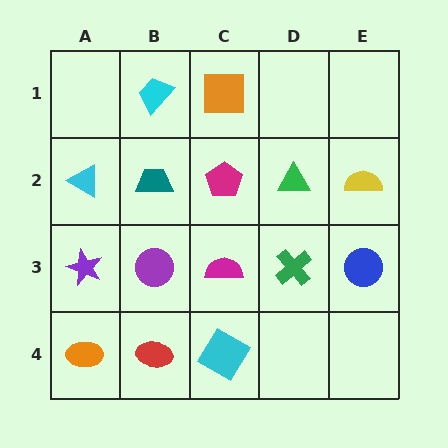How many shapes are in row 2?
5 shapes.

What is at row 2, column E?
A yellow semicircle.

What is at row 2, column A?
A cyan triangle.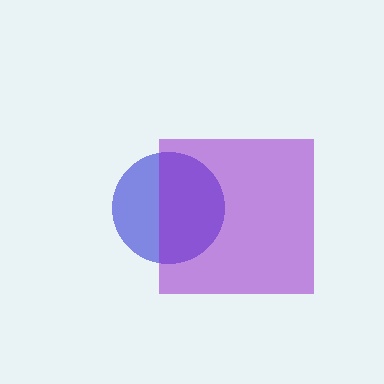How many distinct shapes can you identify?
There are 2 distinct shapes: a blue circle, a purple square.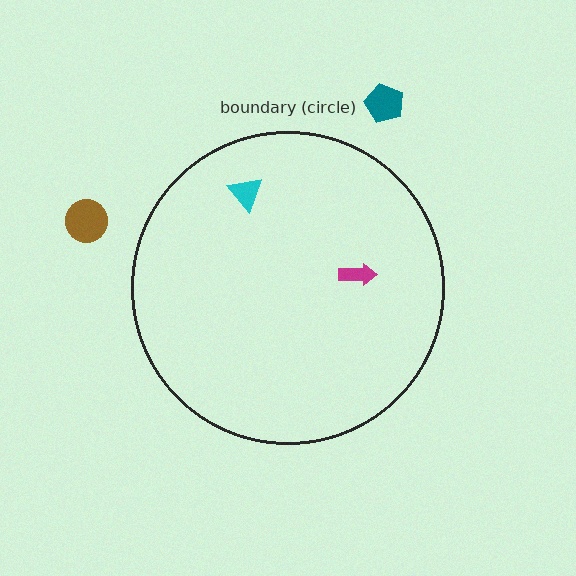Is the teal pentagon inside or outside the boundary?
Outside.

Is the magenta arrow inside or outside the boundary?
Inside.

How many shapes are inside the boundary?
2 inside, 2 outside.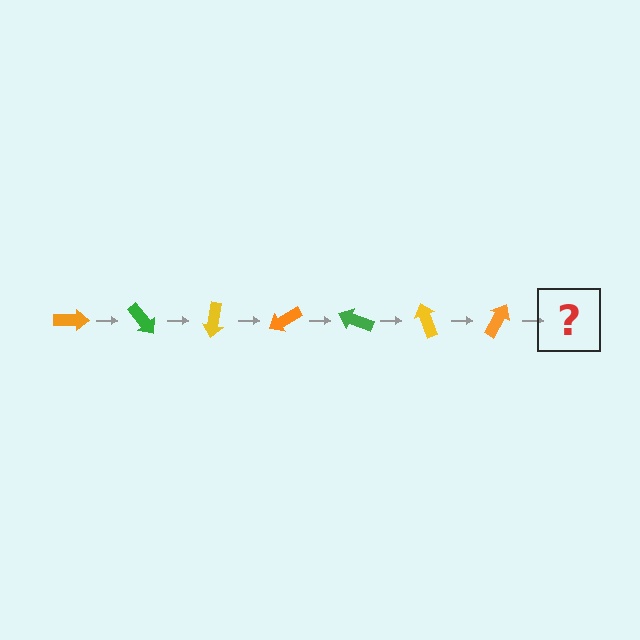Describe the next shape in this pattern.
It should be a green arrow, rotated 350 degrees from the start.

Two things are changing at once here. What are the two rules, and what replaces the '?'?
The two rules are that it rotates 50 degrees each step and the color cycles through orange, green, and yellow. The '?' should be a green arrow, rotated 350 degrees from the start.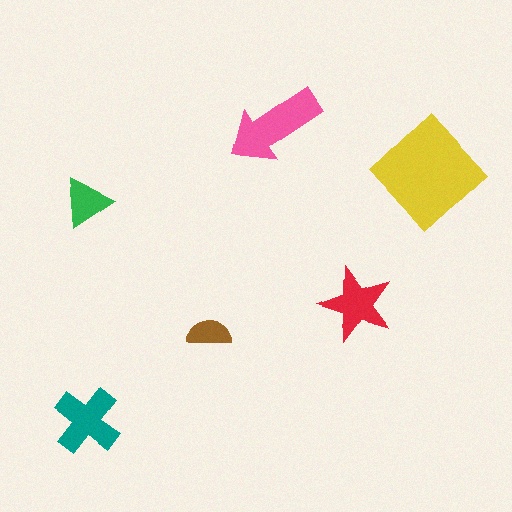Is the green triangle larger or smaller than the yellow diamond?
Smaller.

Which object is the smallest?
The brown semicircle.